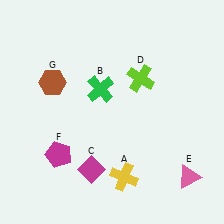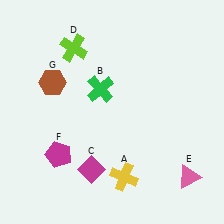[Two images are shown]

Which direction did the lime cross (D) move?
The lime cross (D) moved left.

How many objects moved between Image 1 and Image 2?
1 object moved between the two images.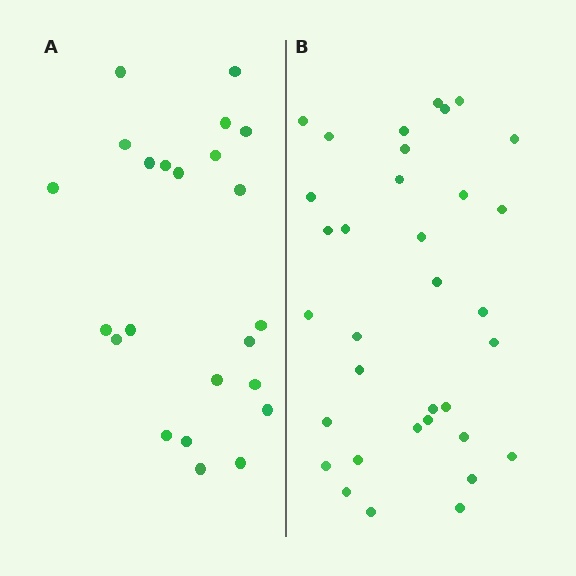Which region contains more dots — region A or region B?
Region B (the right region) has more dots.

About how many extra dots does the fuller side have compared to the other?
Region B has roughly 12 or so more dots than region A.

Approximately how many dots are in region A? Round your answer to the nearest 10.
About 20 dots. (The exact count is 23, which rounds to 20.)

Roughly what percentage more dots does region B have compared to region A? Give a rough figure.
About 50% more.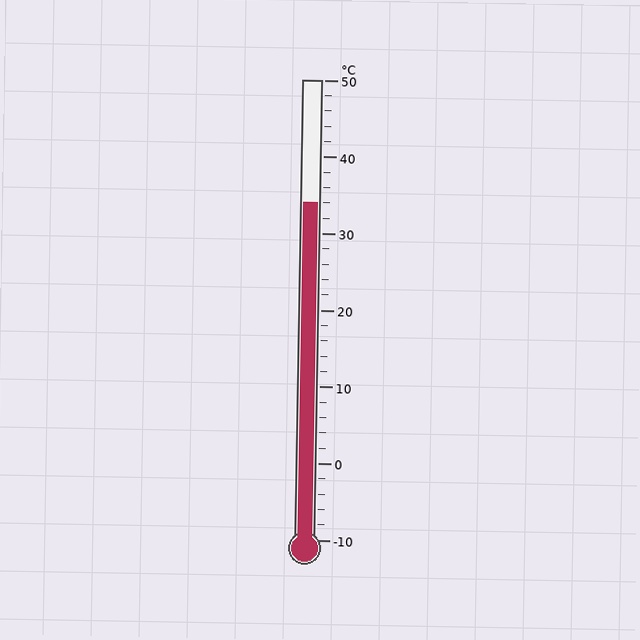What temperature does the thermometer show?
The thermometer shows approximately 34°C.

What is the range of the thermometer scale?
The thermometer scale ranges from -10°C to 50°C.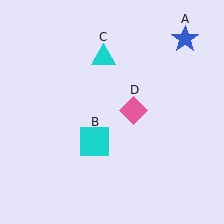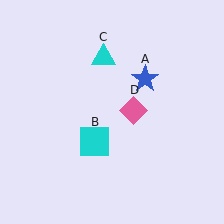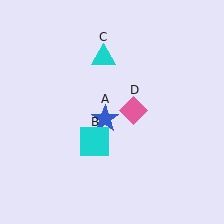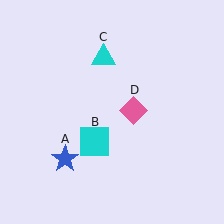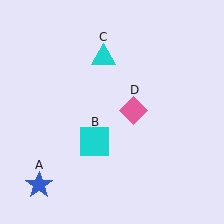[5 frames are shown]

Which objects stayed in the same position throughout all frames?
Cyan square (object B) and cyan triangle (object C) and pink diamond (object D) remained stationary.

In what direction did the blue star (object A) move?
The blue star (object A) moved down and to the left.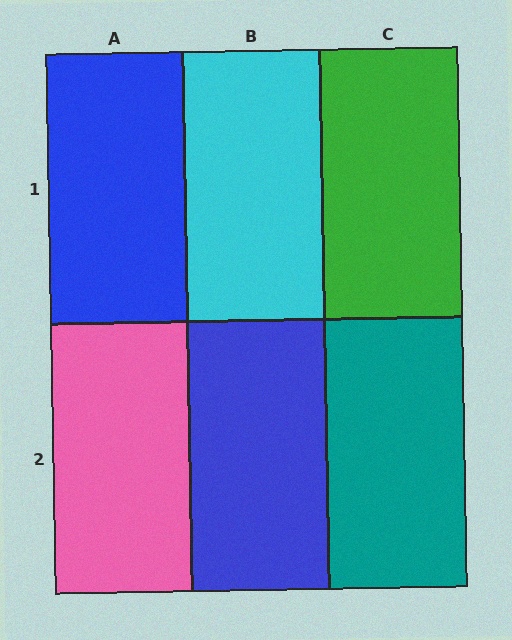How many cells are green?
1 cell is green.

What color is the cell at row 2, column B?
Blue.